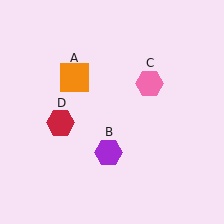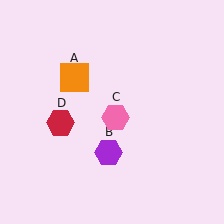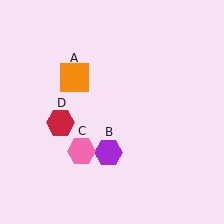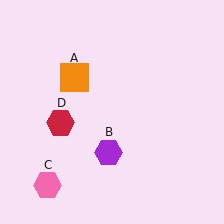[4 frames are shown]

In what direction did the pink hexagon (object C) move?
The pink hexagon (object C) moved down and to the left.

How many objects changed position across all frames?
1 object changed position: pink hexagon (object C).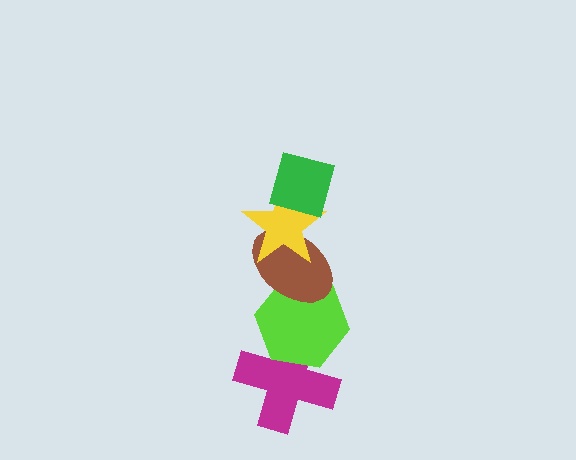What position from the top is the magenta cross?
The magenta cross is 5th from the top.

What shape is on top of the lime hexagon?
The brown ellipse is on top of the lime hexagon.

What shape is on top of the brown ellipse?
The yellow star is on top of the brown ellipse.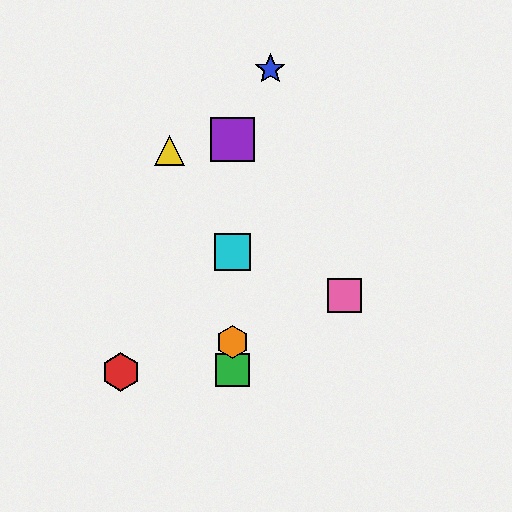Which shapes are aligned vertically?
The green square, the purple square, the orange hexagon, the cyan square are aligned vertically.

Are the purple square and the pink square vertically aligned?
No, the purple square is at x≈232 and the pink square is at x≈344.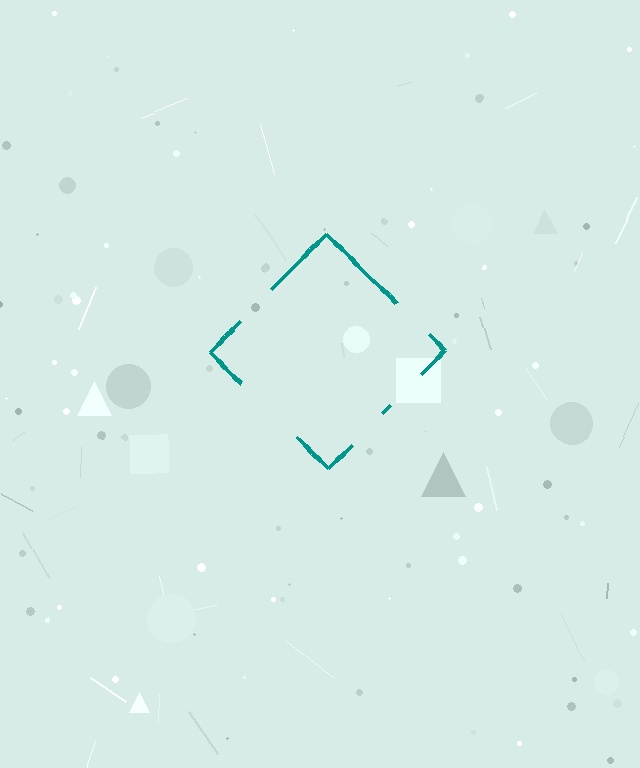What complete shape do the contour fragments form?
The contour fragments form a diamond.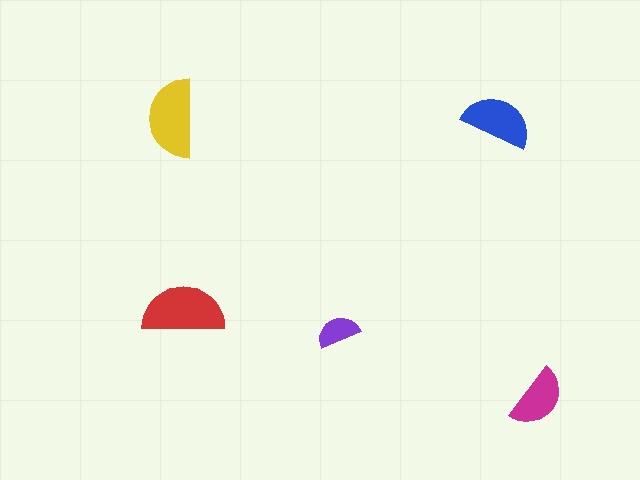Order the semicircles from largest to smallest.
the red one, the yellow one, the blue one, the magenta one, the purple one.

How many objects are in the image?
There are 5 objects in the image.